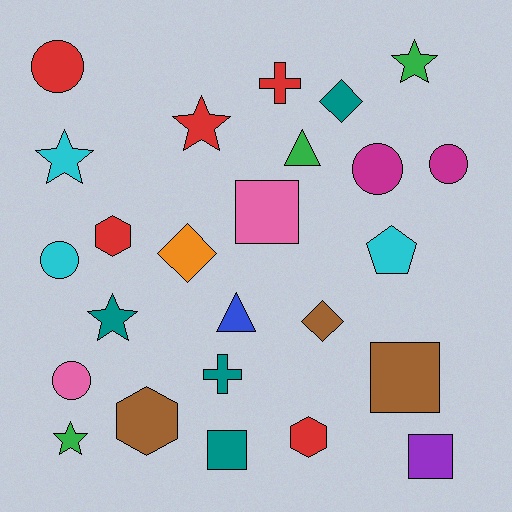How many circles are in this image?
There are 5 circles.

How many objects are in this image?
There are 25 objects.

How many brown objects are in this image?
There are 3 brown objects.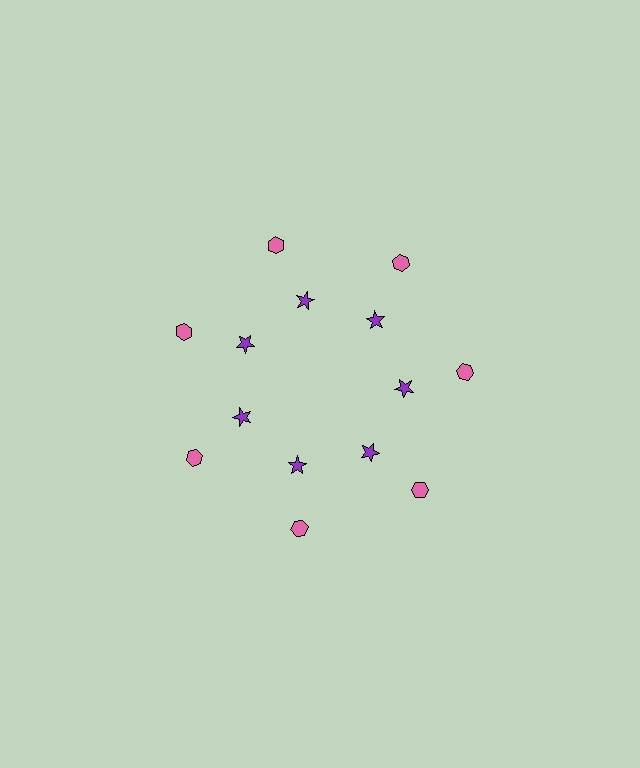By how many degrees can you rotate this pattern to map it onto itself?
The pattern maps onto itself every 51 degrees of rotation.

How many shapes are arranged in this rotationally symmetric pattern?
There are 14 shapes, arranged in 7 groups of 2.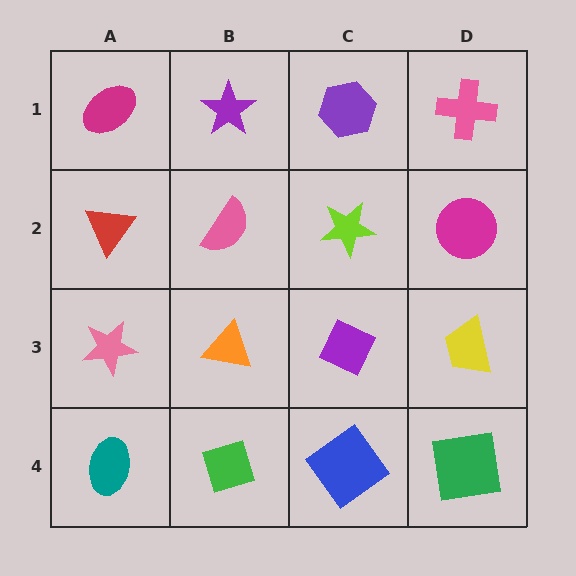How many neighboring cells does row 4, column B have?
3.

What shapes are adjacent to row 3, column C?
A lime star (row 2, column C), a blue diamond (row 4, column C), an orange triangle (row 3, column B), a yellow trapezoid (row 3, column D).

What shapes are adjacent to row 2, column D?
A pink cross (row 1, column D), a yellow trapezoid (row 3, column D), a lime star (row 2, column C).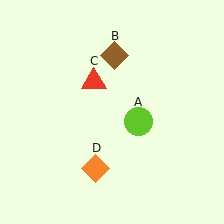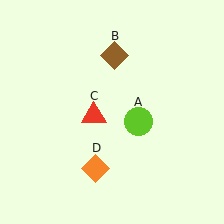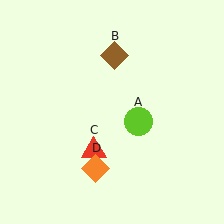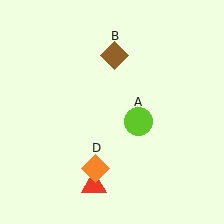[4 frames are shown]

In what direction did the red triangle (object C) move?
The red triangle (object C) moved down.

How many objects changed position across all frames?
1 object changed position: red triangle (object C).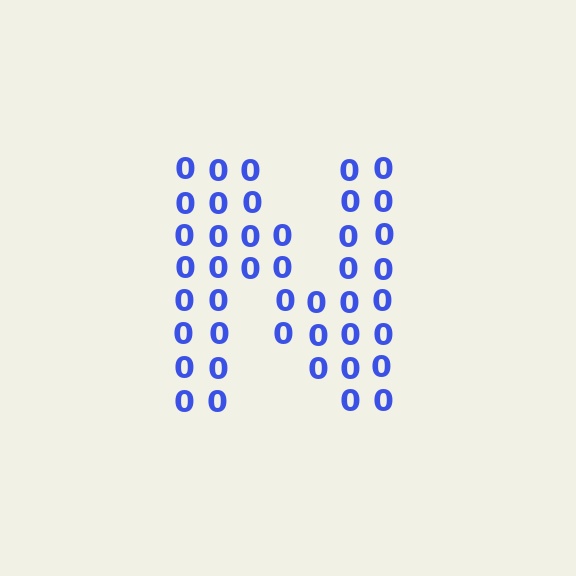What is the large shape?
The large shape is the letter N.